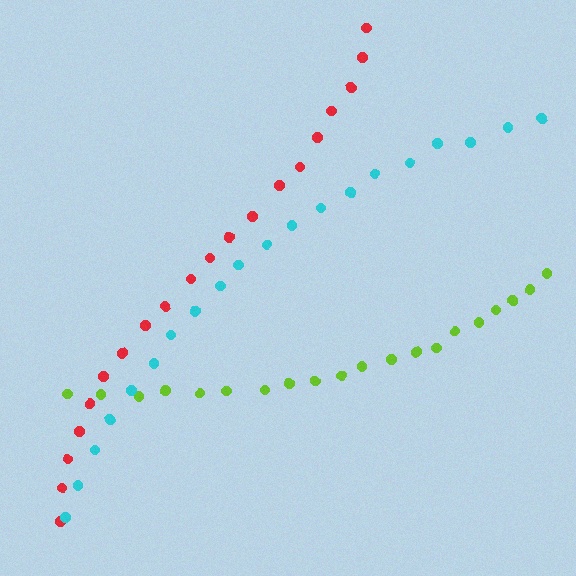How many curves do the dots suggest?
There are 3 distinct paths.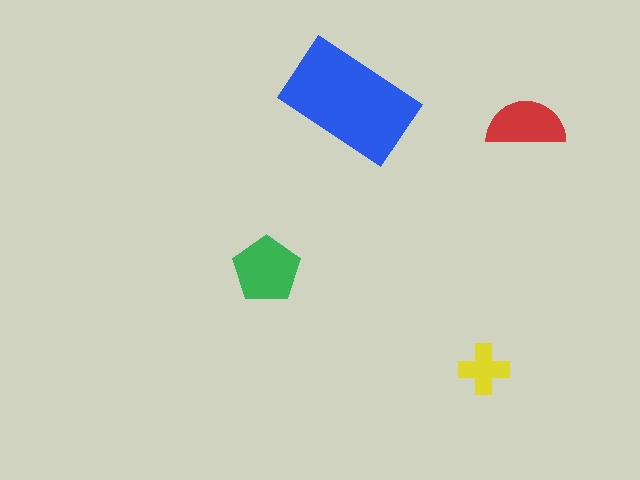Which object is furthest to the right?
The red semicircle is rightmost.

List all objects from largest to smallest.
The blue rectangle, the green pentagon, the red semicircle, the yellow cross.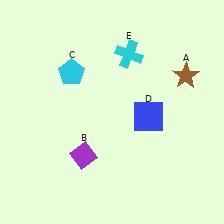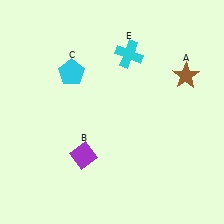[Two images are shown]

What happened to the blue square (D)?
The blue square (D) was removed in Image 2. It was in the bottom-right area of Image 1.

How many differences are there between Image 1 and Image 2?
There is 1 difference between the two images.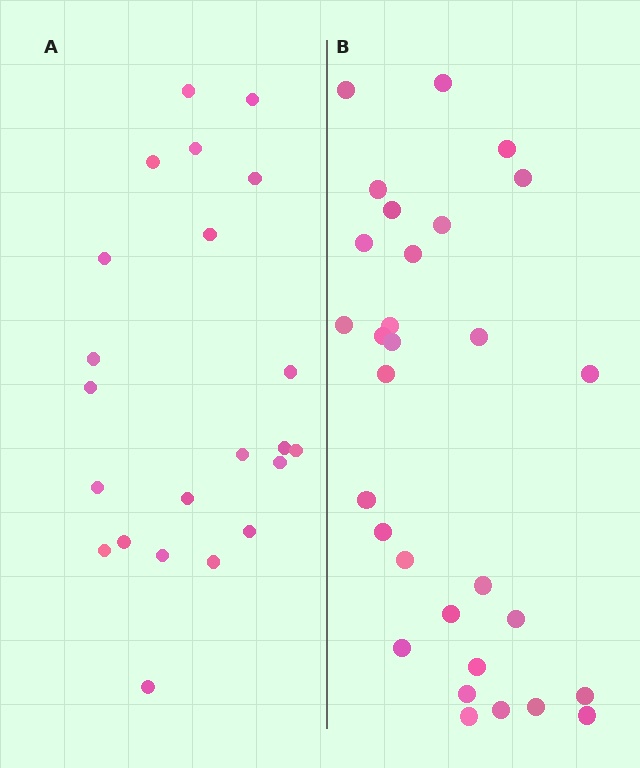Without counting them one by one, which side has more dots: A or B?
Region B (the right region) has more dots.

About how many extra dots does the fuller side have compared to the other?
Region B has roughly 8 or so more dots than region A.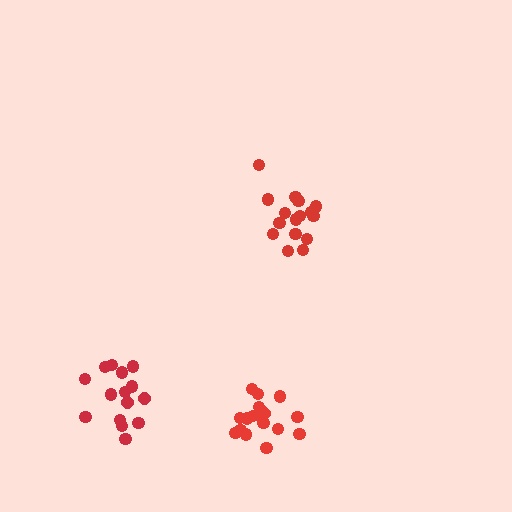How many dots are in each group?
Group 1: 16 dots, Group 2: 20 dots, Group 3: 15 dots (51 total).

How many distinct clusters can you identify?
There are 3 distinct clusters.